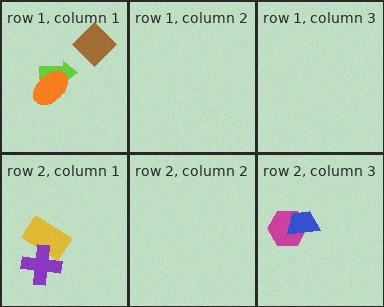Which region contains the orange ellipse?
The row 1, column 1 region.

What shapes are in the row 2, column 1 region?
The yellow rectangle, the purple cross.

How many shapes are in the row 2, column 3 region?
2.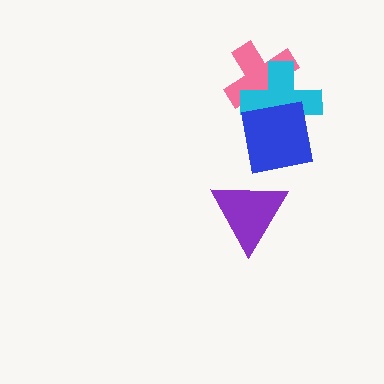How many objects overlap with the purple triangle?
0 objects overlap with the purple triangle.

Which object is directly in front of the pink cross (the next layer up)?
The cyan cross is directly in front of the pink cross.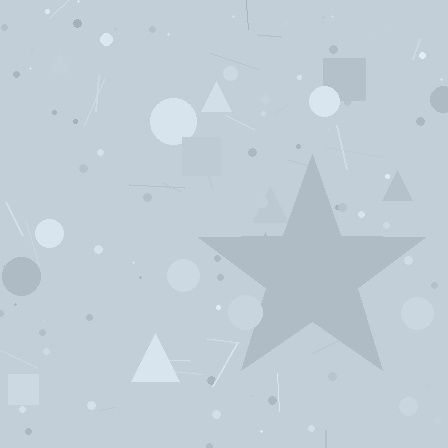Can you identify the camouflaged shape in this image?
The camouflaged shape is a star.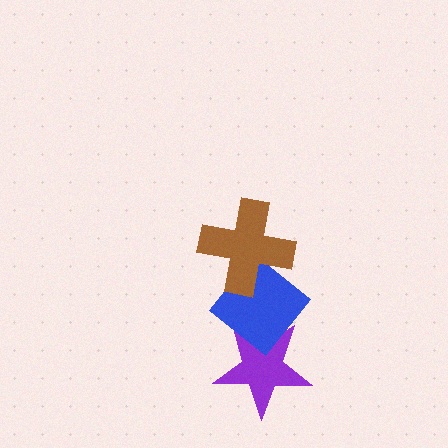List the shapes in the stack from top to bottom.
From top to bottom: the brown cross, the blue diamond, the purple star.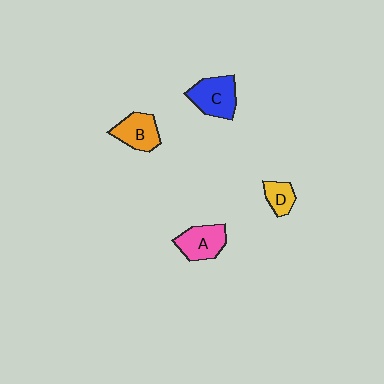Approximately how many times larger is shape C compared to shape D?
Approximately 1.9 times.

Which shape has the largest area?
Shape C (blue).